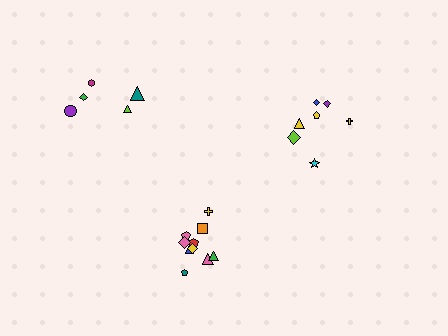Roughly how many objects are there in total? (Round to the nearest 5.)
Roughly 20 objects in total.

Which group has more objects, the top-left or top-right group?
The top-right group.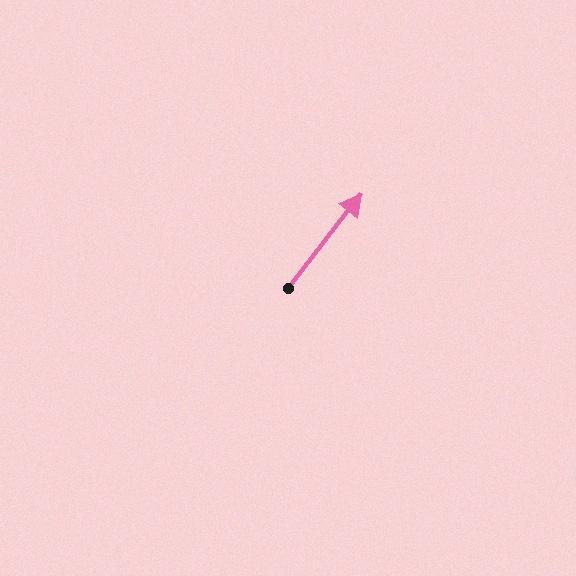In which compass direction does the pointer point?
Northeast.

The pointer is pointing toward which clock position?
Roughly 1 o'clock.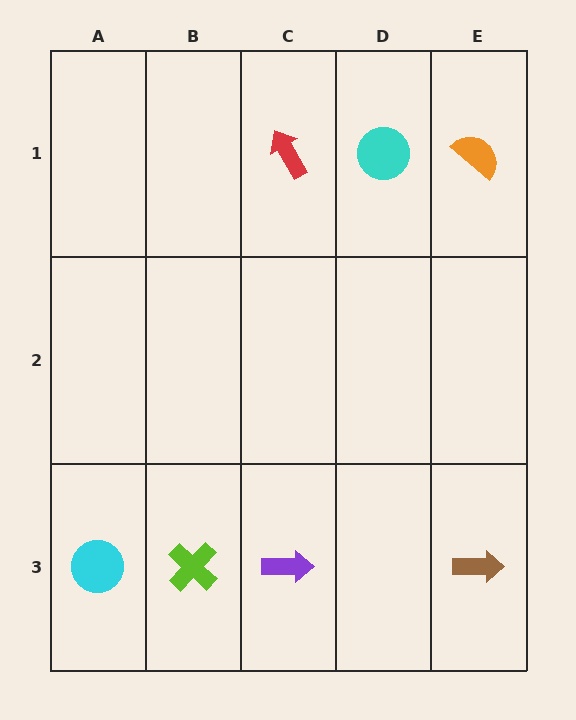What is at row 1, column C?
A red arrow.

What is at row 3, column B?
A lime cross.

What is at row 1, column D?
A cyan circle.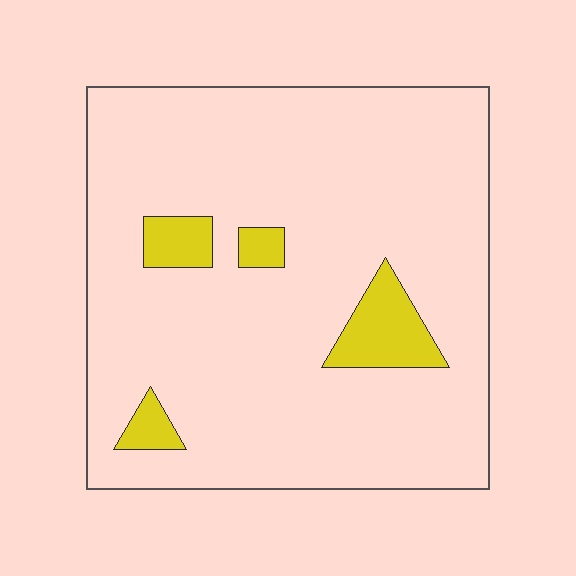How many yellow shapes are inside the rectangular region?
4.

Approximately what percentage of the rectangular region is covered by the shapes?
Approximately 10%.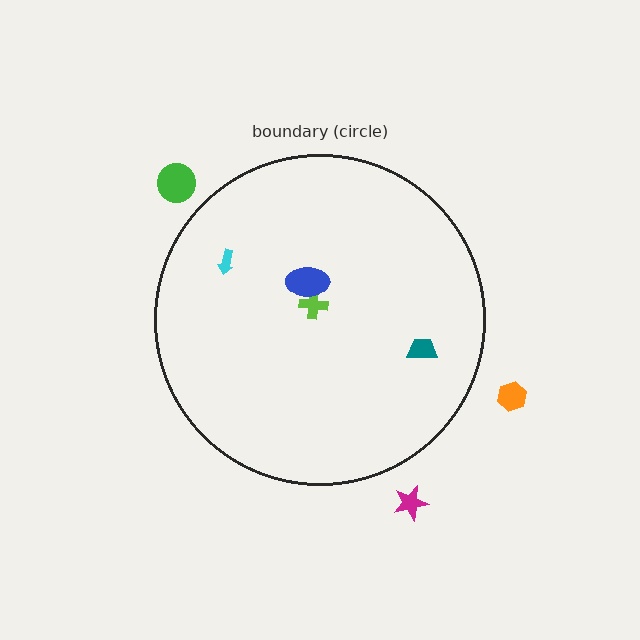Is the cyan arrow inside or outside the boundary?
Inside.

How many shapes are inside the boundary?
4 inside, 3 outside.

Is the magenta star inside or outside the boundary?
Outside.